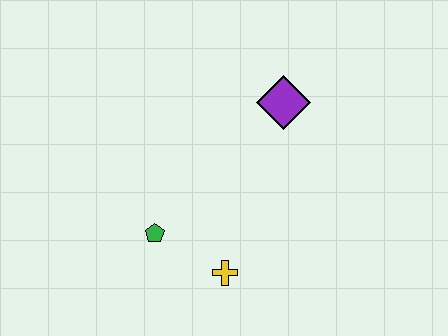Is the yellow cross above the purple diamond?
No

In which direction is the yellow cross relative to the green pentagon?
The yellow cross is to the right of the green pentagon.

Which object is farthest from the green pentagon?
The purple diamond is farthest from the green pentagon.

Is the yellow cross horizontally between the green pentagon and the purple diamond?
Yes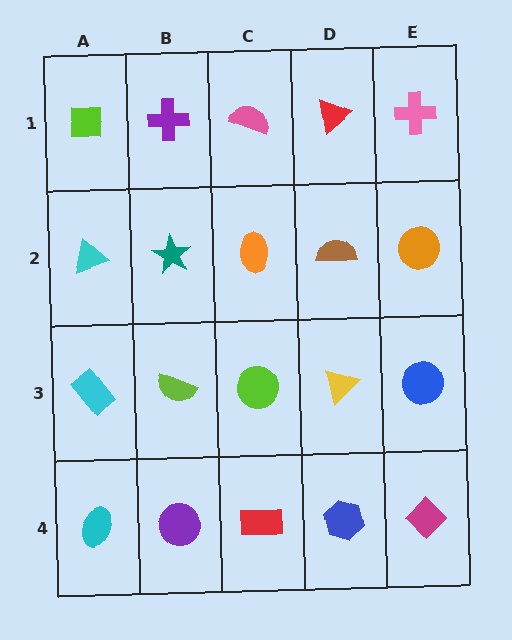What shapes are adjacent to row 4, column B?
A lime semicircle (row 3, column B), a cyan ellipse (row 4, column A), a red rectangle (row 4, column C).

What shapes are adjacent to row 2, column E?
A pink cross (row 1, column E), a blue circle (row 3, column E), a brown semicircle (row 2, column D).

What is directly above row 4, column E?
A blue circle.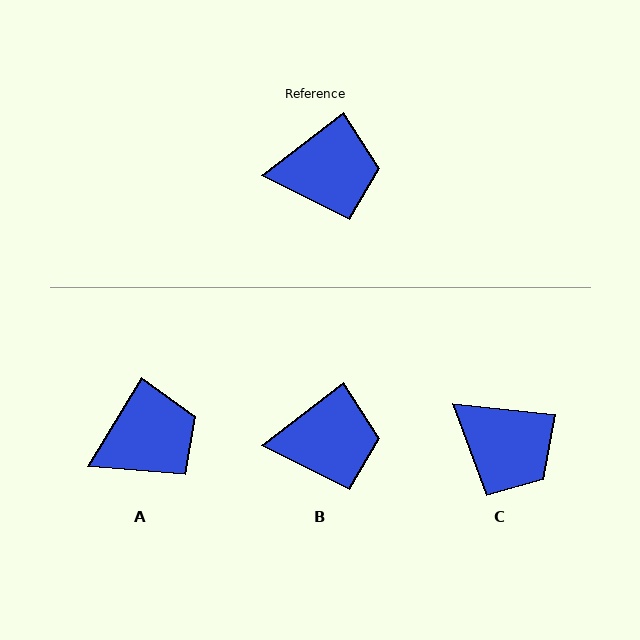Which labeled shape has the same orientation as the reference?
B.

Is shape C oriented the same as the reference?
No, it is off by about 43 degrees.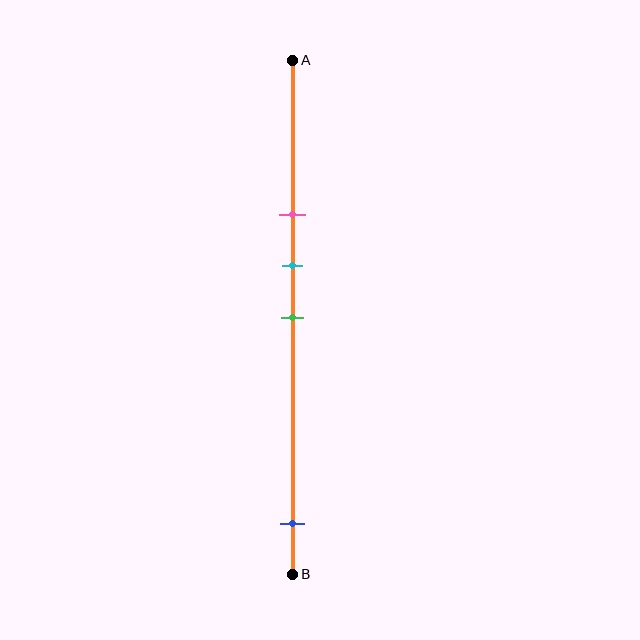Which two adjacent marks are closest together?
The cyan and green marks are the closest adjacent pair.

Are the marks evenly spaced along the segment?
No, the marks are not evenly spaced.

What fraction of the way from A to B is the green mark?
The green mark is approximately 50% (0.5) of the way from A to B.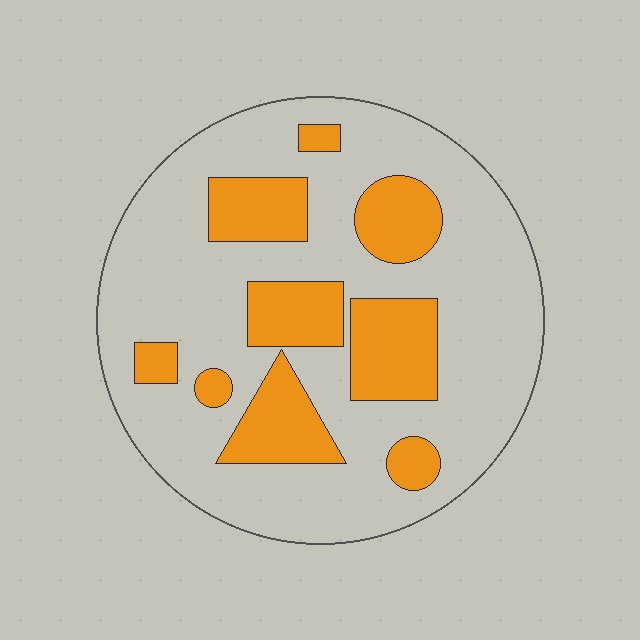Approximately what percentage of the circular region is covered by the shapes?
Approximately 25%.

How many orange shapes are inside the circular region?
9.